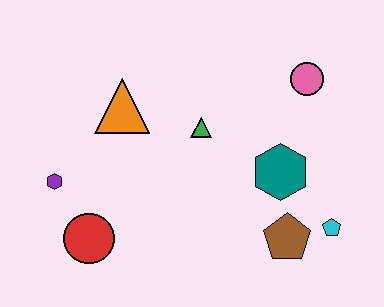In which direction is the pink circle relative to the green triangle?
The pink circle is to the right of the green triangle.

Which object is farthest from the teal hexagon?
The purple hexagon is farthest from the teal hexagon.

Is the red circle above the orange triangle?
No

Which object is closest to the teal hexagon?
The brown pentagon is closest to the teal hexagon.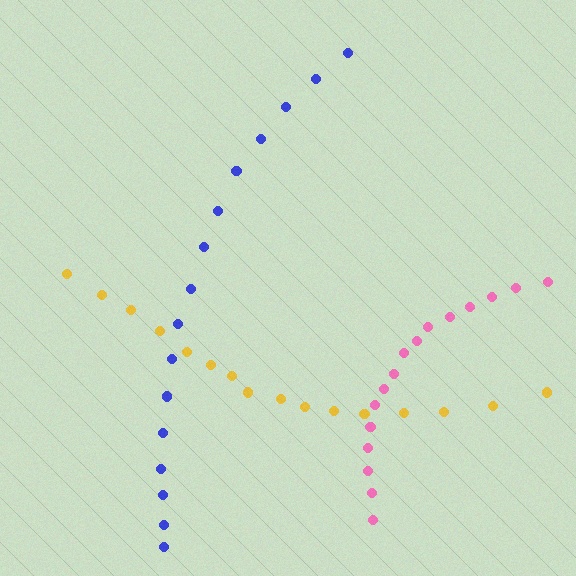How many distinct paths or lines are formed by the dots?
There are 3 distinct paths.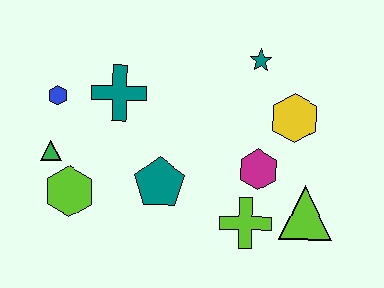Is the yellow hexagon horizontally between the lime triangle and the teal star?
Yes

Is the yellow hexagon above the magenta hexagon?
Yes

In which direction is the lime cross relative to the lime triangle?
The lime cross is to the left of the lime triangle.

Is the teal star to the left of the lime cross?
No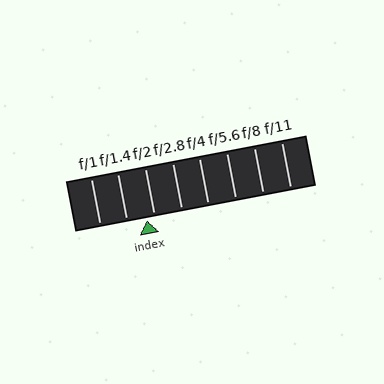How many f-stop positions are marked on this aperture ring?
There are 8 f-stop positions marked.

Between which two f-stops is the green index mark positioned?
The index mark is between f/1.4 and f/2.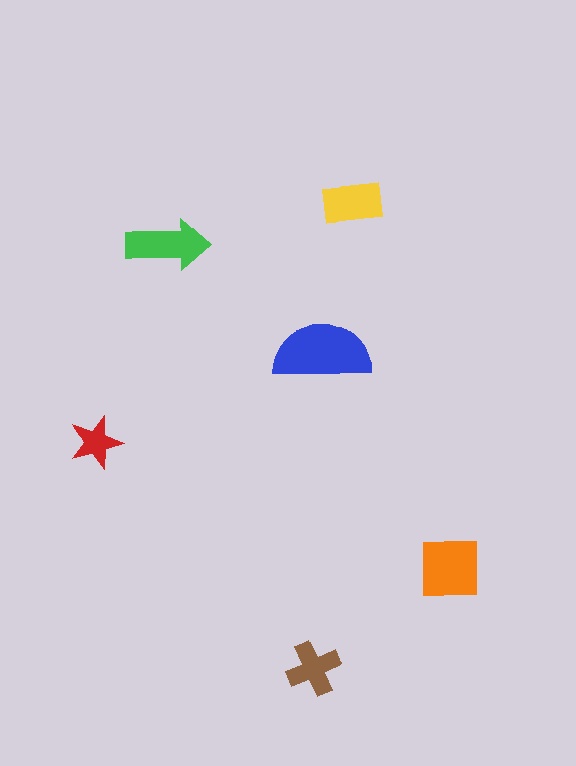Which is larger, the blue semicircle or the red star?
The blue semicircle.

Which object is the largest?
The blue semicircle.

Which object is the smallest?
The red star.